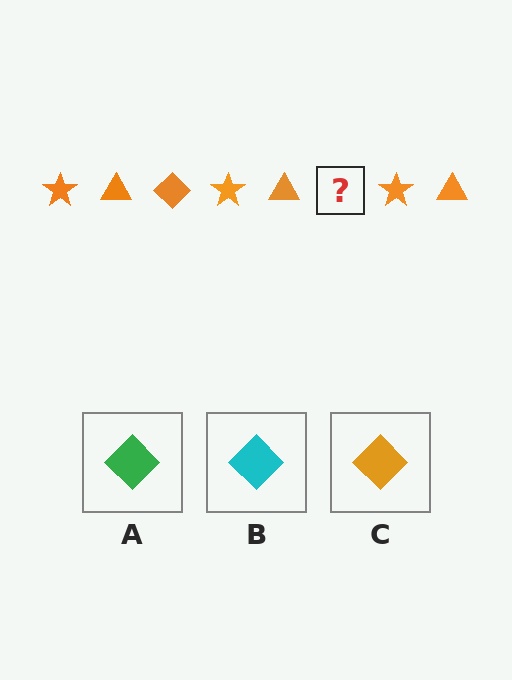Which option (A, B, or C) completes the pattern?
C.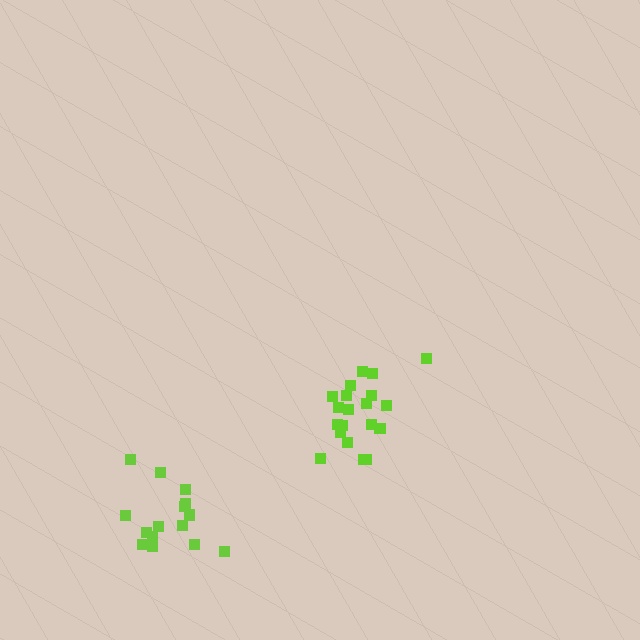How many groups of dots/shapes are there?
There are 2 groups.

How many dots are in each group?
Group 1: 20 dots, Group 2: 15 dots (35 total).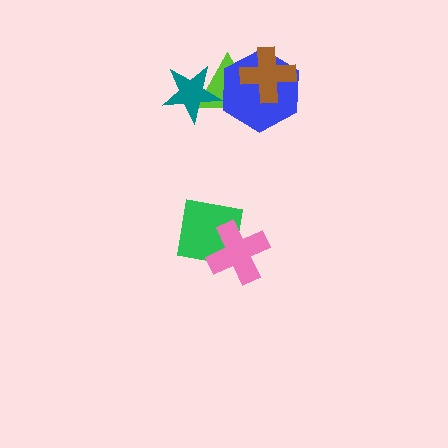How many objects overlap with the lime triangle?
3 objects overlap with the lime triangle.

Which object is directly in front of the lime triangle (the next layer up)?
The teal star is directly in front of the lime triangle.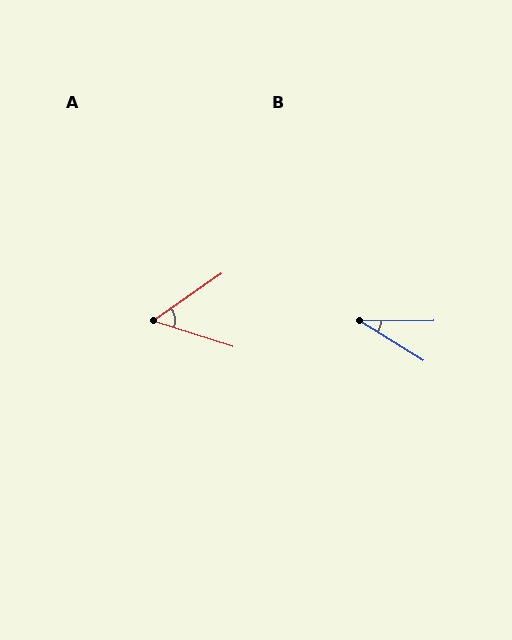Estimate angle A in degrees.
Approximately 52 degrees.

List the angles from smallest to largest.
B (32°), A (52°).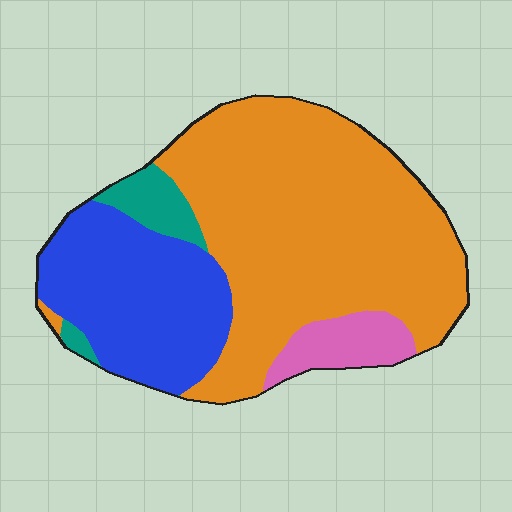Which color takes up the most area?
Orange, at roughly 60%.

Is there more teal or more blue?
Blue.